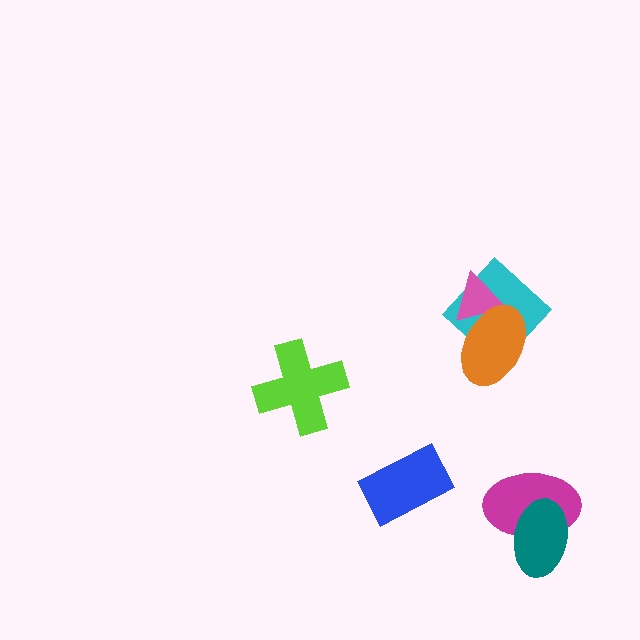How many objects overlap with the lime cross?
0 objects overlap with the lime cross.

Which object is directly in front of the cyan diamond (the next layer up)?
The pink triangle is directly in front of the cyan diamond.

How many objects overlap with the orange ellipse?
2 objects overlap with the orange ellipse.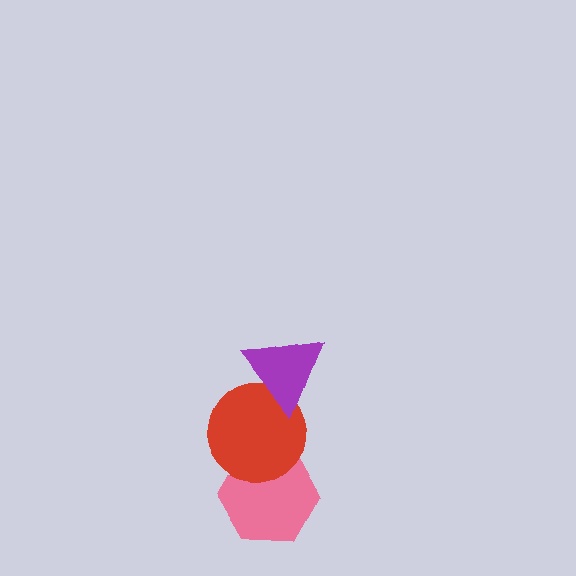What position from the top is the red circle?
The red circle is 2nd from the top.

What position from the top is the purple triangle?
The purple triangle is 1st from the top.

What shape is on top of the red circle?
The purple triangle is on top of the red circle.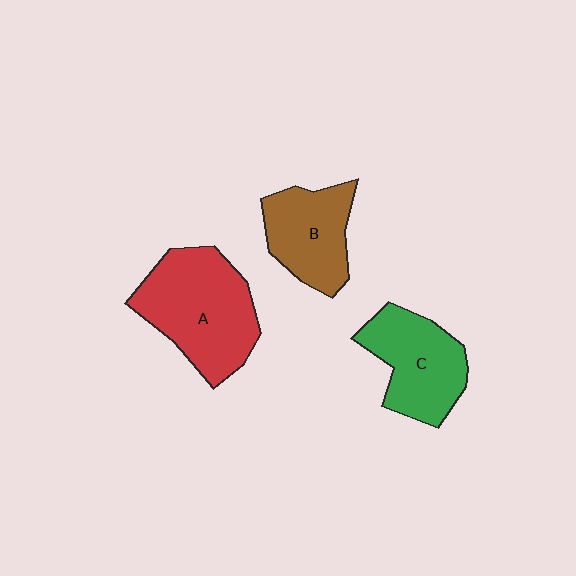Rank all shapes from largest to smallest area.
From largest to smallest: A (red), C (green), B (brown).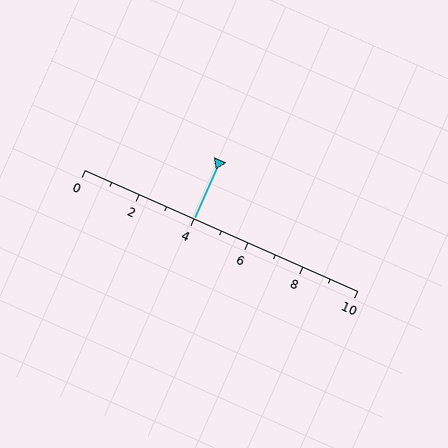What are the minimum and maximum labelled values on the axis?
The axis runs from 0 to 10.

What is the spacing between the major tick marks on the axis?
The major ticks are spaced 2 apart.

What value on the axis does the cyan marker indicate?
The marker indicates approximately 4.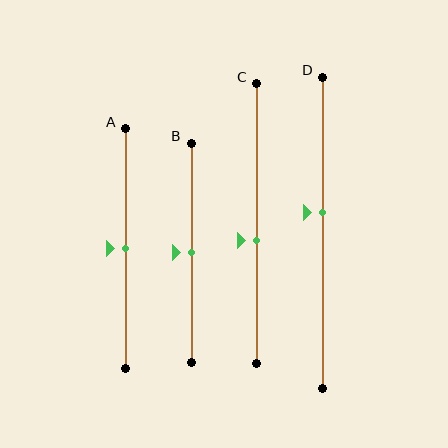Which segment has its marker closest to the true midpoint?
Segment A has its marker closest to the true midpoint.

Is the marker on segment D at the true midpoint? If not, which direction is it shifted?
No, the marker on segment D is shifted upward by about 7% of the segment length.